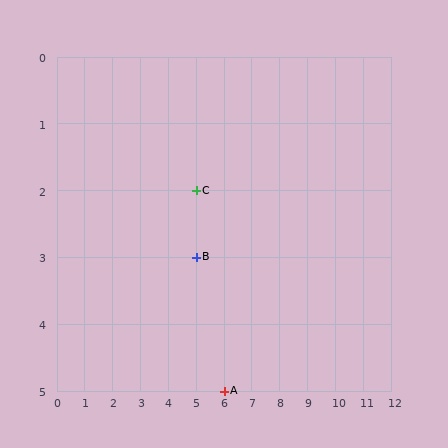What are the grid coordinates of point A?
Point A is at grid coordinates (6, 5).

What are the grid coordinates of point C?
Point C is at grid coordinates (5, 2).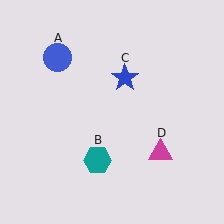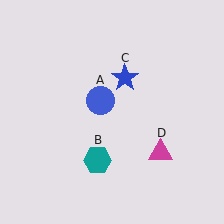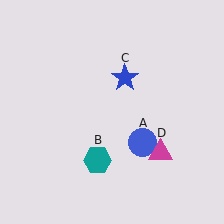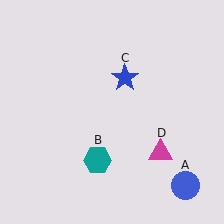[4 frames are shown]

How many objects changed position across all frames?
1 object changed position: blue circle (object A).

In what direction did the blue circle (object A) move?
The blue circle (object A) moved down and to the right.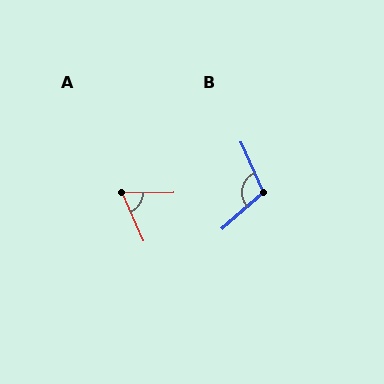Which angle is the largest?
B, at approximately 107 degrees.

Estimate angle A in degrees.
Approximately 66 degrees.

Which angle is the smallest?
A, at approximately 66 degrees.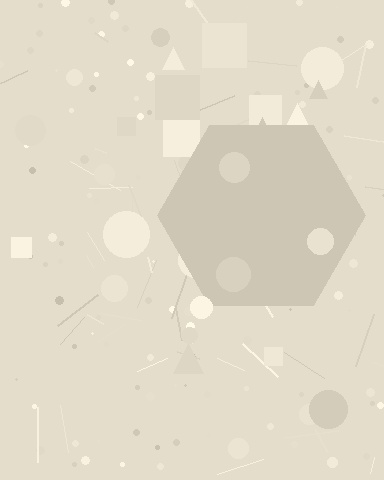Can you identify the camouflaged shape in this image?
The camouflaged shape is a hexagon.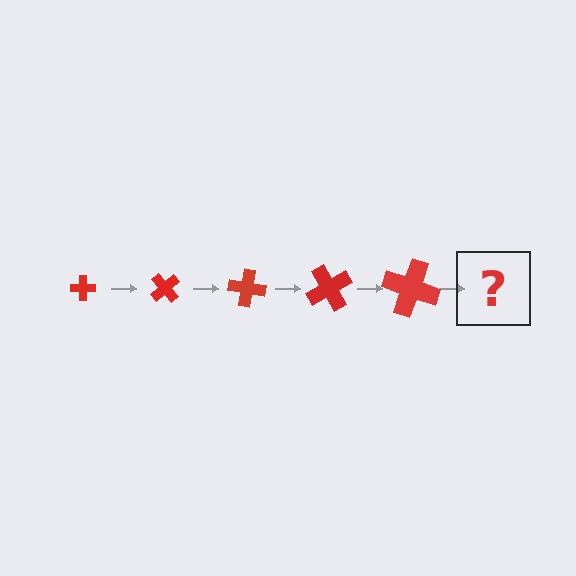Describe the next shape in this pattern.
It should be a cross, larger than the previous one and rotated 250 degrees from the start.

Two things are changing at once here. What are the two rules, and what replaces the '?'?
The two rules are that the cross grows larger each step and it rotates 50 degrees each step. The '?' should be a cross, larger than the previous one and rotated 250 degrees from the start.